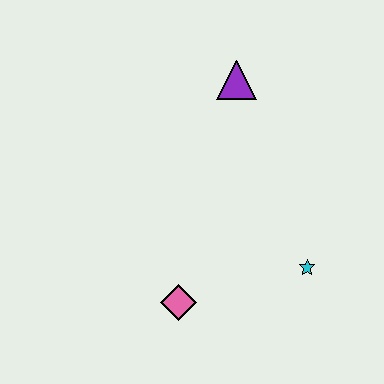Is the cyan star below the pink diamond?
No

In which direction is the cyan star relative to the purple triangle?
The cyan star is below the purple triangle.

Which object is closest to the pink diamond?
The cyan star is closest to the pink diamond.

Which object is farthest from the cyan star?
The purple triangle is farthest from the cyan star.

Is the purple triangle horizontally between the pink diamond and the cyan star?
Yes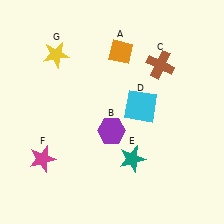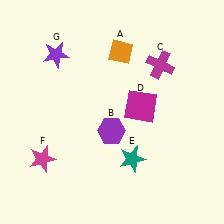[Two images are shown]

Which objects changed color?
C changed from brown to magenta. D changed from cyan to magenta. G changed from yellow to purple.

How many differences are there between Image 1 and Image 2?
There are 3 differences between the two images.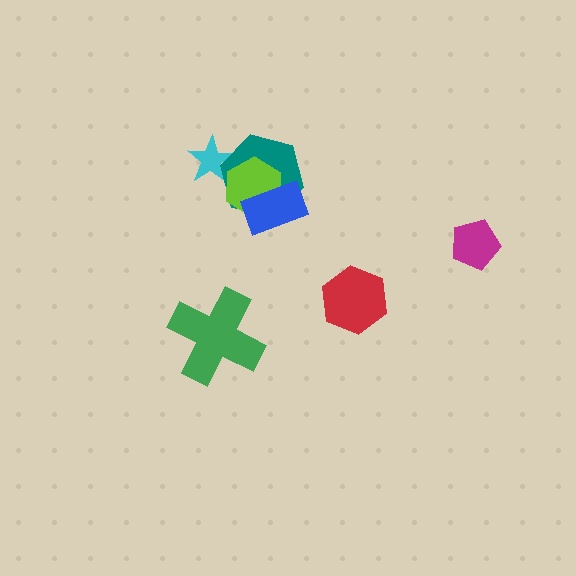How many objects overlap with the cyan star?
1 object overlaps with the cyan star.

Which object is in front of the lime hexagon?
The blue rectangle is in front of the lime hexagon.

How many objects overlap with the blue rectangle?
2 objects overlap with the blue rectangle.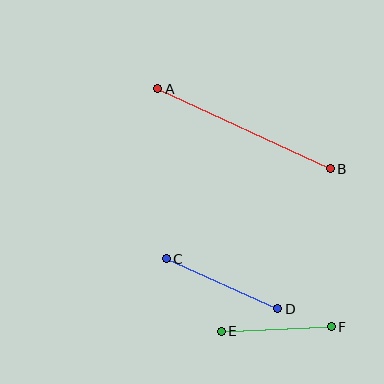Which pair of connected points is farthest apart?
Points A and B are farthest apart.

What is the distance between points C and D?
The distance is approximately 122 pixels.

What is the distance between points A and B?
The distance is approximately 190 pixels.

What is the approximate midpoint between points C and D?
The midpoint is at approximately (222, 284) pixels.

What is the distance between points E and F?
The distance is approximately 110 pixels.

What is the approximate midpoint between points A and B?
The midpoint is at approximately (244, 129) pixels.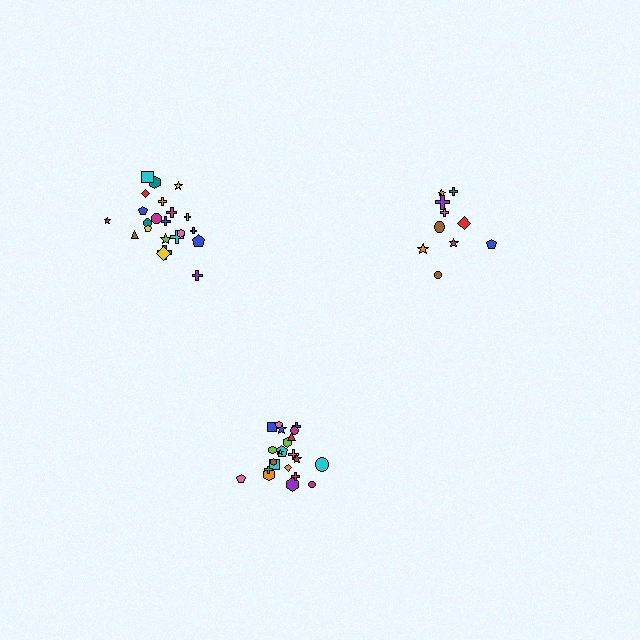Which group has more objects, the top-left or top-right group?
The top-left group.